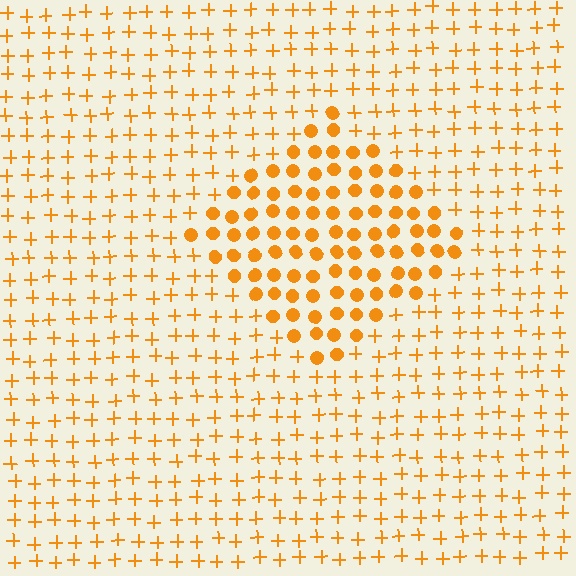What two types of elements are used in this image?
The image uses circles inside the diamond region and plus signs outside it.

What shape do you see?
I see a diamond.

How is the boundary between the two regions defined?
The boundary is defined by a change in element shape: circles inside vs. plus signs outside. All elements share the same color and spacing.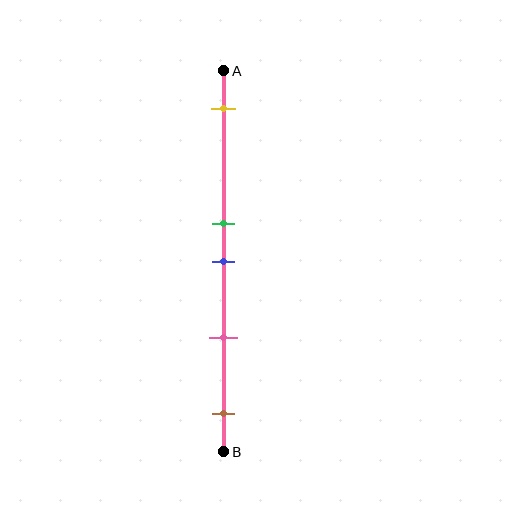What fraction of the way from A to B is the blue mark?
The blue mark is approximately 50% (0.5) of the way from A to B.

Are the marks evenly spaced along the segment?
No, the marks are not evenly spaced.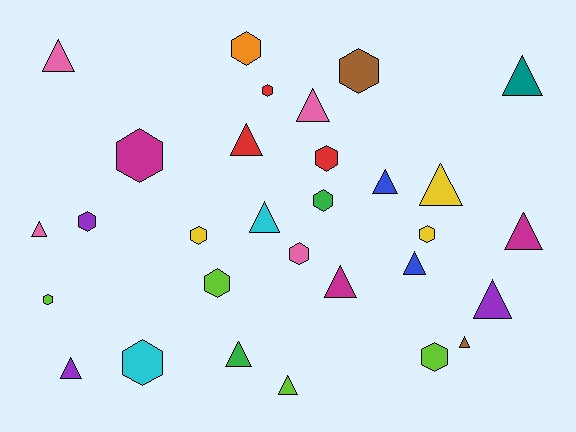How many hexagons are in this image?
There are 14 hexagons.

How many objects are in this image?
There are 30 objects.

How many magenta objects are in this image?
There are 3 magenta objects.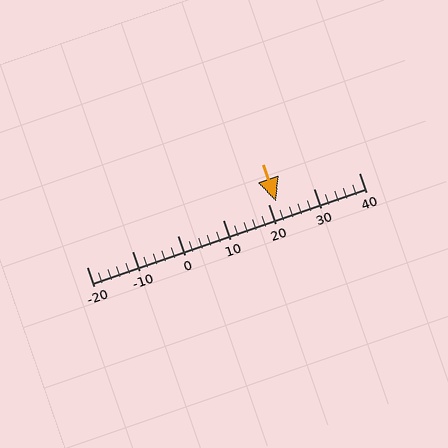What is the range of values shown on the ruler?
The ruler shows values from -20 to 40.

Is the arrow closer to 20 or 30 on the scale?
The arrow is closer to 20.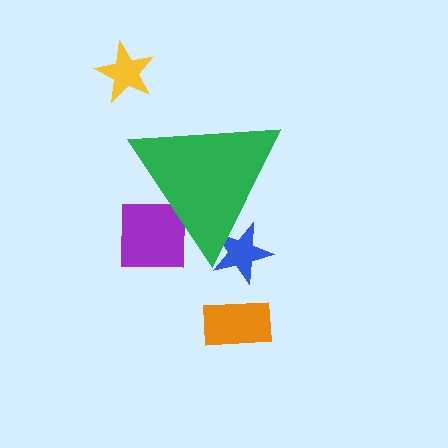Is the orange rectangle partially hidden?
No, the orange rectangle is fully visible.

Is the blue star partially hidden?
Yes, the blue star is partially hidden behind the green triangle.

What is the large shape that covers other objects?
A green triangle.